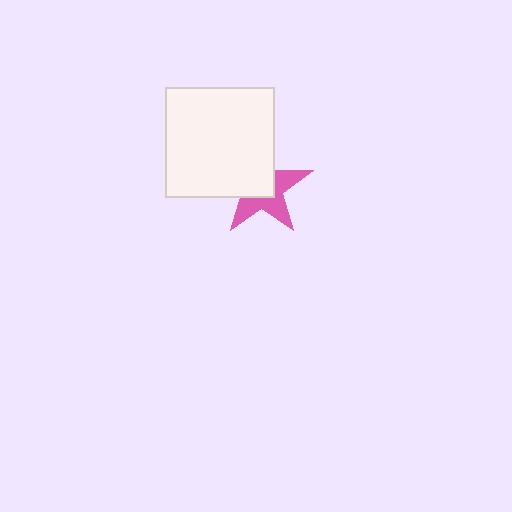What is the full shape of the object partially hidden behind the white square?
The partially hidden object is a pink star.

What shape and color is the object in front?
The object in front is a white square.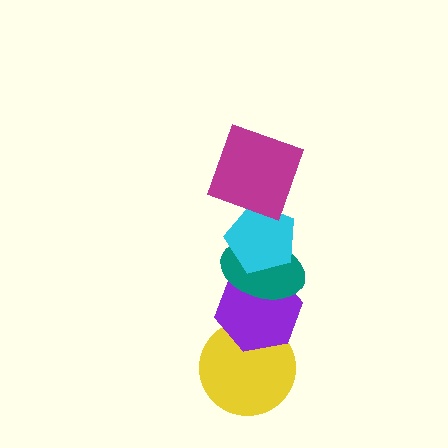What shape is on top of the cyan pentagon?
The magenta square is on top of the cyan pentagon.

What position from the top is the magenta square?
The magenta square is 1st from the top.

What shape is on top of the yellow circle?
The purple hexagon is on top of the yellow circle.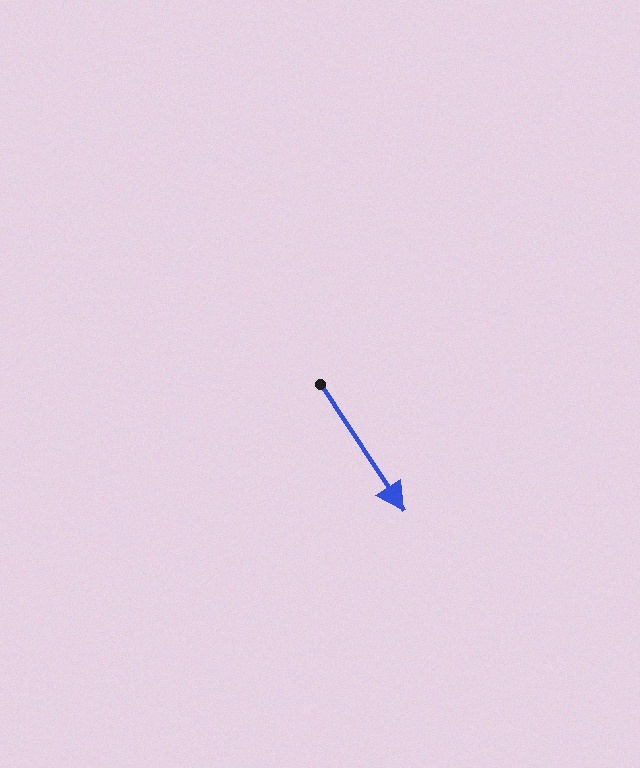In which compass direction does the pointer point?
Southeast.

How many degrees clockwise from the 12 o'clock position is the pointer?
Approximately 147 degrees.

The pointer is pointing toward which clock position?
Roughly 5 o'clock.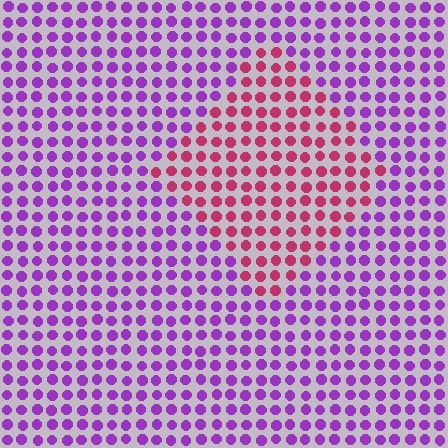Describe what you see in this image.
The image is filled with small purple elements in a uniform arrangement. A diamond-shaped region is visible where the elements are tinted to a slightly different hue, forming a subtle color boundary.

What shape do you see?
I see a diamond.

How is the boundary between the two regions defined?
The boundary is defined purely by a slight shift in hue (about 53 degrees). Spacing, size, and orientation are identical on both sides.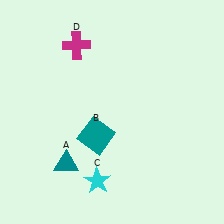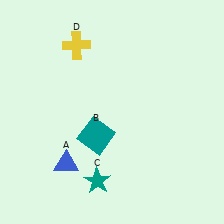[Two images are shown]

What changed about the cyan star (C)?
In Image 1, C is cyan. In Image 2, it changed to teal.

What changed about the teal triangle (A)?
In Image 1, A is teal. In Image 2, it changed to blue.